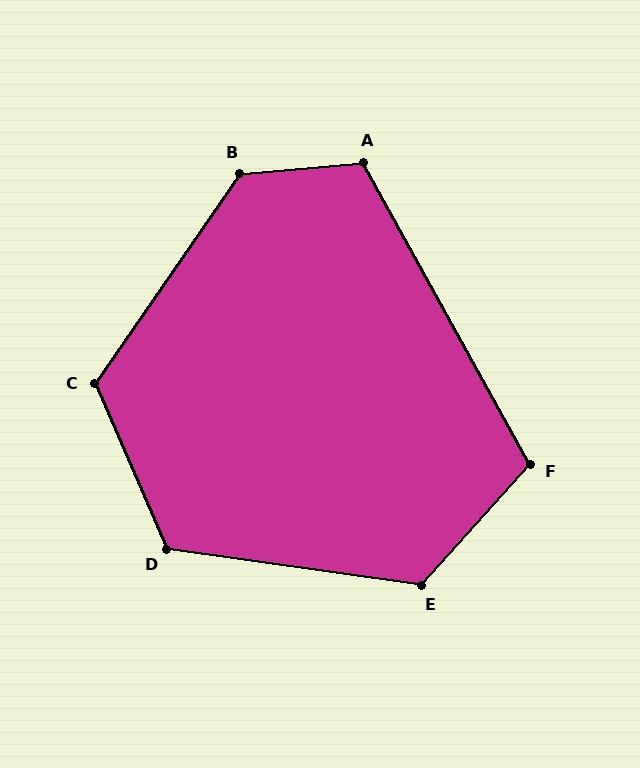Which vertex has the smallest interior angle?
F, at approximately 109 degrees.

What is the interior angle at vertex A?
Approximately 114 degrees (obtuse).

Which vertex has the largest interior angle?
B, at approximately 130 degrees.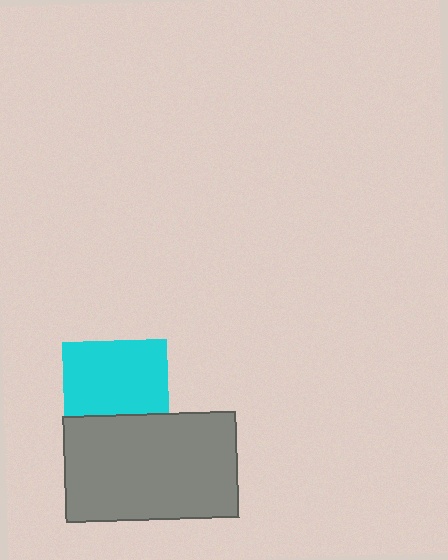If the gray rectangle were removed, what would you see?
You would see the complete cyan square.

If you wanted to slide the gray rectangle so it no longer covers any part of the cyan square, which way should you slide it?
Slide it down — that is the most direct way to separate the two shapes.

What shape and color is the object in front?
The object in front is a gray rectangle.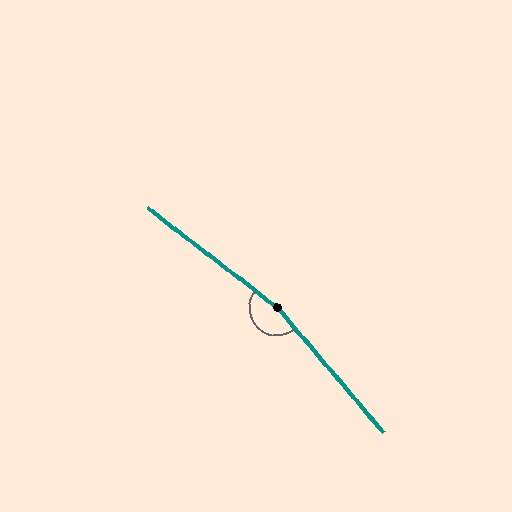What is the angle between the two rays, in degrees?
Approximately 168 degrees.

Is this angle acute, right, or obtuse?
It is obtuse.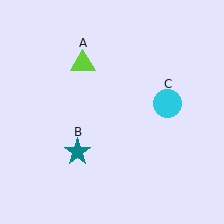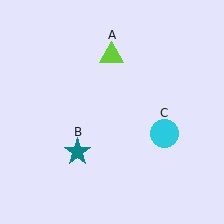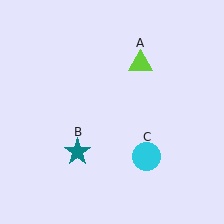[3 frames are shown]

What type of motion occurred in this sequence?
The lime triangle (object A), cyan circle (object C) rotated clockwise around the center of the scene.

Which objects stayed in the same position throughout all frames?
Teal star (object B) remained stationary.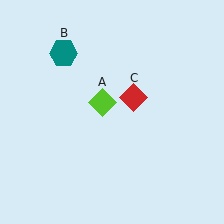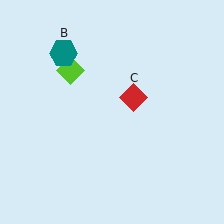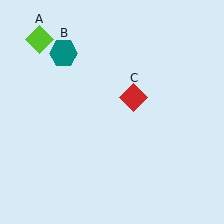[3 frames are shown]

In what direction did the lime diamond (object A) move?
The lime diamond (object A) moved up and to the left.